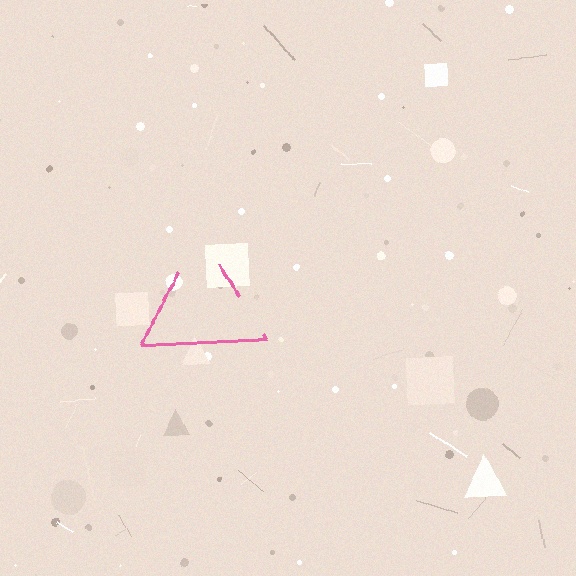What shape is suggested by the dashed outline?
The dashed outline suggests a triangle.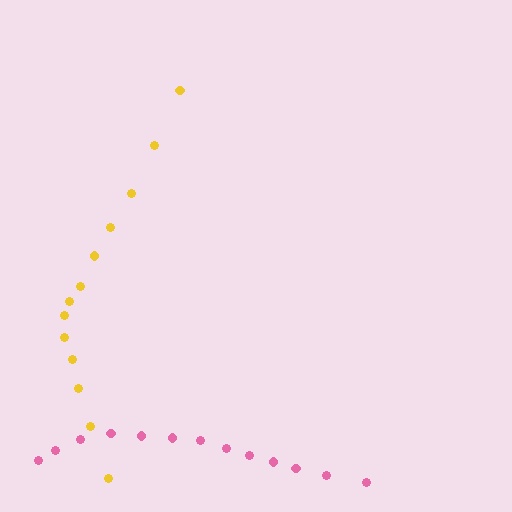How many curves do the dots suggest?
There are 2 distinct paths.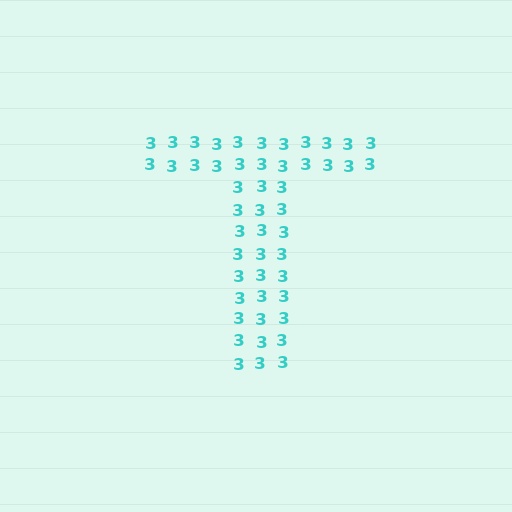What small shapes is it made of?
It is made of small digit 3's.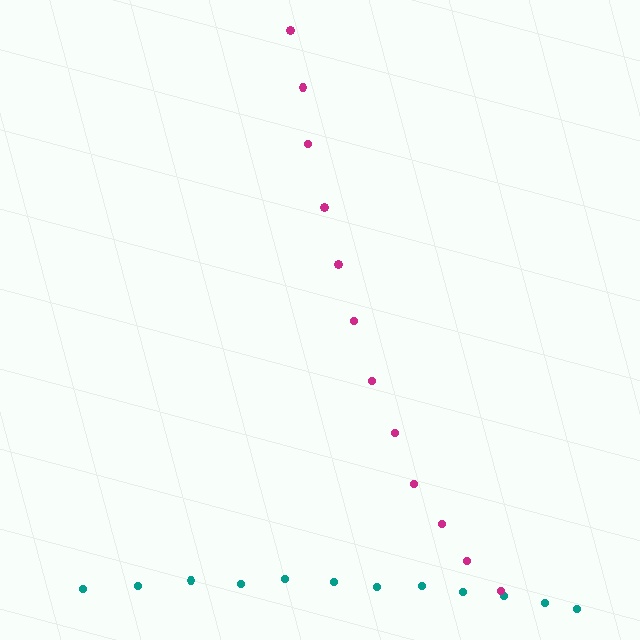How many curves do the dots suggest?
There are 2 distinct paths.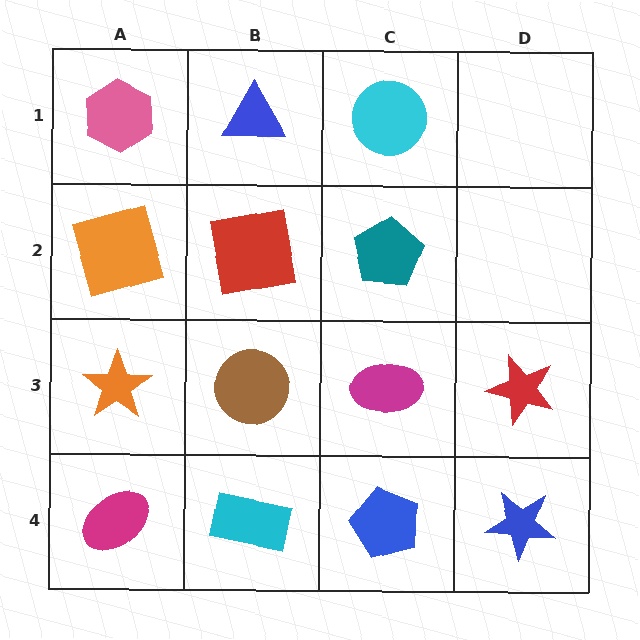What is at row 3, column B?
A brown circle.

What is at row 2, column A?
An orange square.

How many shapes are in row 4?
4 shapes.